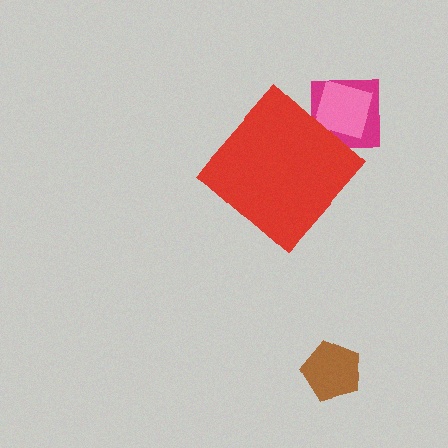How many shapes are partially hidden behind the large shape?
2 shapes are partially hidden.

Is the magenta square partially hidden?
Yes, the magenta square is partially hidden behind the red diamond.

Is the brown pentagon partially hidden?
No, the brown pentagon is fully visible.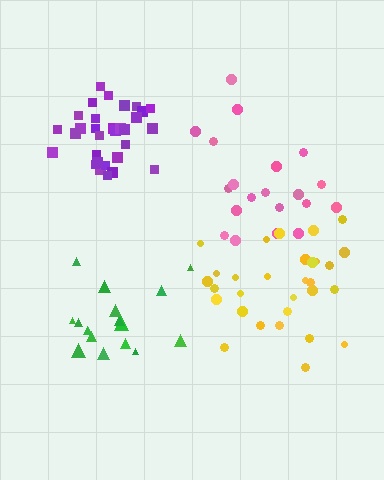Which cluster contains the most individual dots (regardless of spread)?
Purple (32).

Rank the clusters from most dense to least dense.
purple, green, yellow, pink.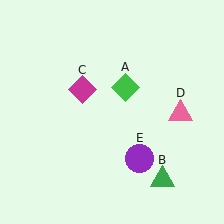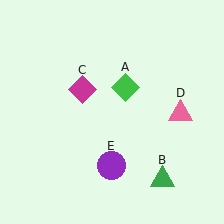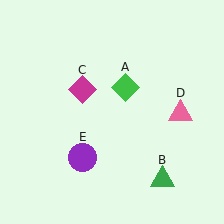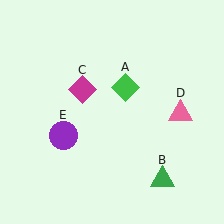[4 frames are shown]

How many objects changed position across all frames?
1 object changed position: purple circle (object E).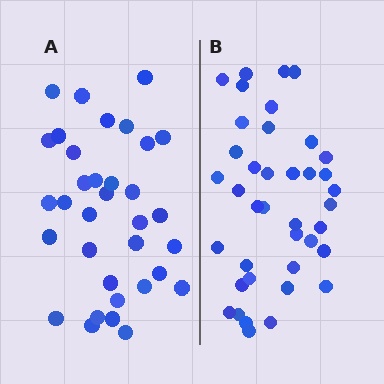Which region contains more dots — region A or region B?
Region B (the right region) has more dots.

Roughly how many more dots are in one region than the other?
Region B has about 5 more dots than region A.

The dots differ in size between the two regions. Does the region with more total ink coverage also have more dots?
No. Region A has more total ink coverage because its dots are larger, but region B actually contains more individual dots. Total area can be misleading — the number of items is what matters here.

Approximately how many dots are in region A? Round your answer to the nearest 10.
About 30 dots. (The exact count is 34, which rounds to 30.)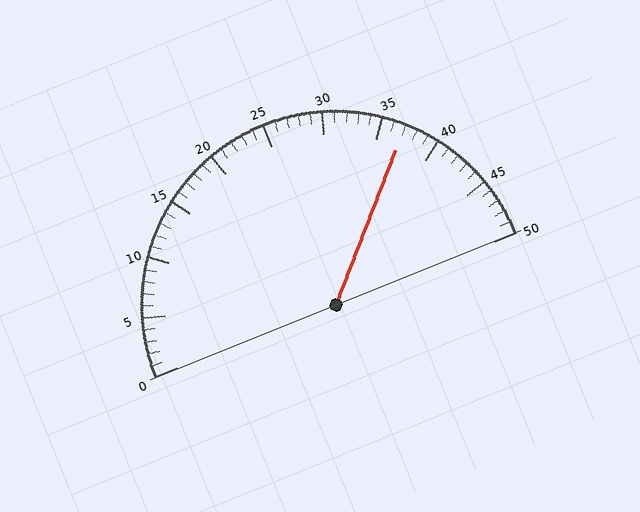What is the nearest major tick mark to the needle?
The nearest major tick mark is 35.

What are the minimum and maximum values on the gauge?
The gauge ranges from 0 to 50.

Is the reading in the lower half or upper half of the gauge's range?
The reading is in the upper half of the range (0 to 50).